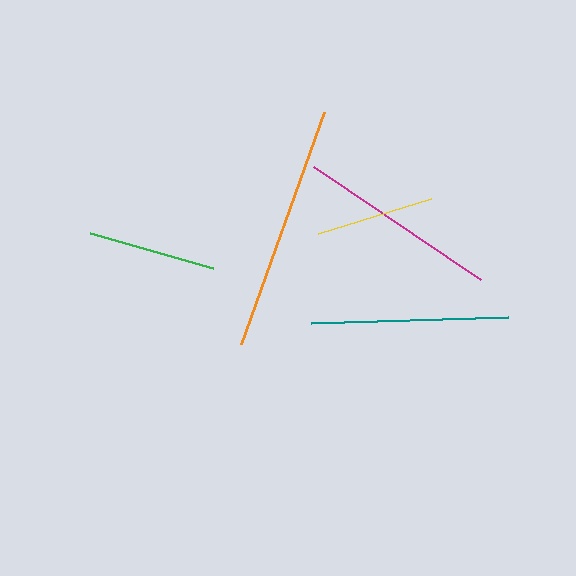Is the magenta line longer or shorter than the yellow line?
The magenta line is longer than the yellow line.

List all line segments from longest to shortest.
From longest to shortest: orange, magenta, teal, green, yellow.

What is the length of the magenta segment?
The magenta segment is approximately 202 pixels long.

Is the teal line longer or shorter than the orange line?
The orange line is longer than the teal line.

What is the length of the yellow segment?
The yellow segment is approximately 119 pixels long.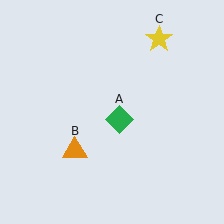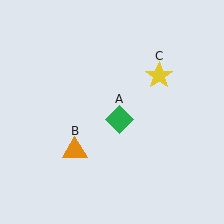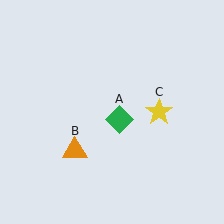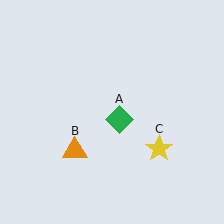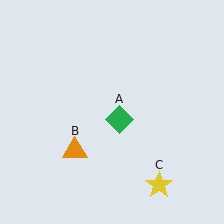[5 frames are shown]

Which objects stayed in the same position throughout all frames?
Green diamond (object A) and orange triangle (object B) remained stationary.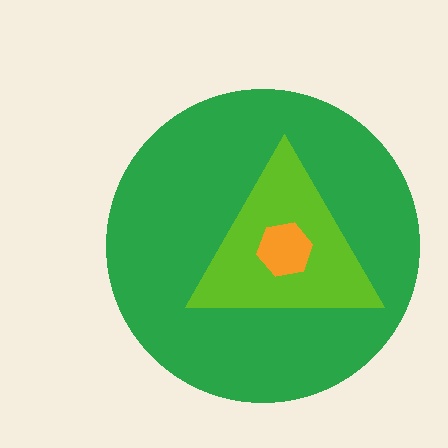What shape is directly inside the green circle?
The lime triangle.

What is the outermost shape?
The green circle.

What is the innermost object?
The orange hexagon.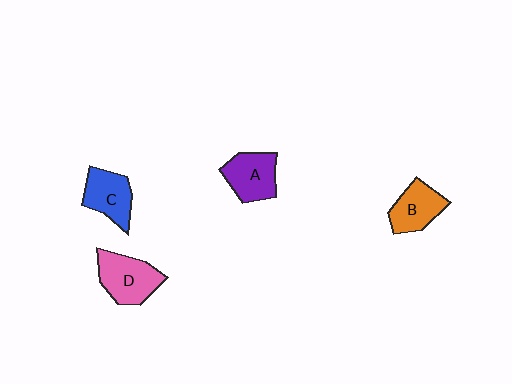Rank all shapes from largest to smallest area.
From largest to smallest: D (pink), A (purple), C (blue), B (orange).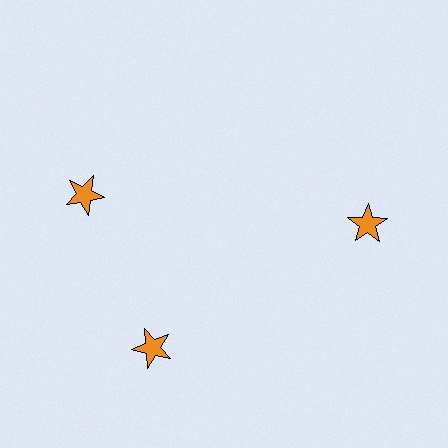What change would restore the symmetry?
The symmetry would be restored by rotating it back into even spacing with its neighbors so that all 3 stars sit at equal angles and equal distance from the center.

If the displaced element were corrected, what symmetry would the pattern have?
It would have 3-fold rotational symmetry — the pattern would map onto itself every 120 degrees.